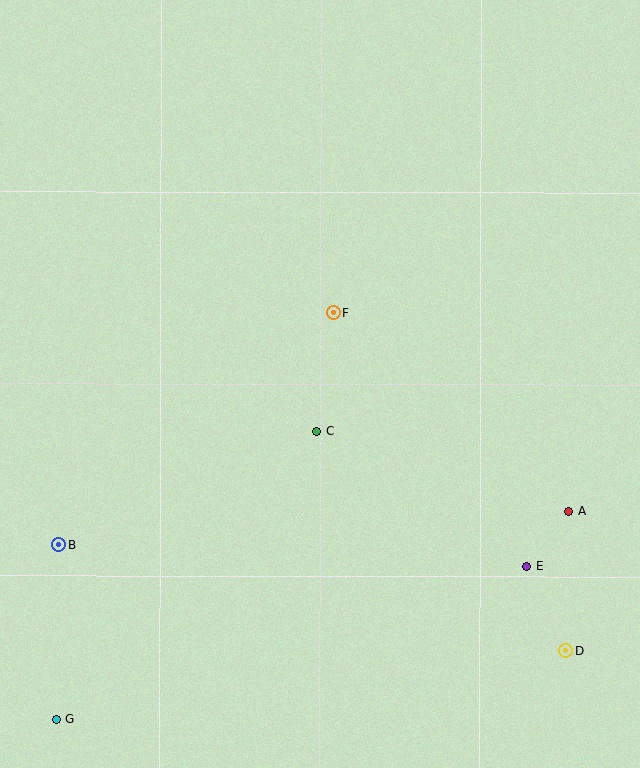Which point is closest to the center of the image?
Point C at (317, 431) is closest to the center.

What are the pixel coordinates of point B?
Point B is at (58, 545).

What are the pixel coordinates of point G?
Point G is at (56, 720).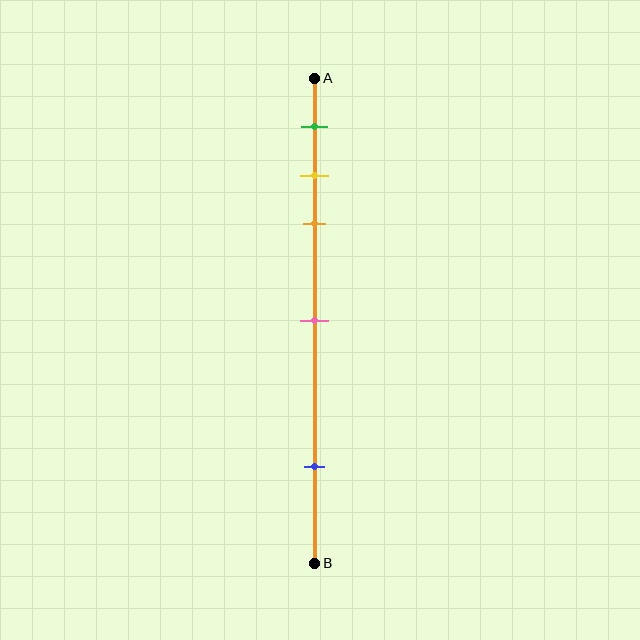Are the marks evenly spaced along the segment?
No, the marks are not evenly spaced.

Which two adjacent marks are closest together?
The yellow and orange marks are the closest adjacent pair.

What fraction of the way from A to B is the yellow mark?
The yellow mark is approximately 20% (0.2) of the way from A to B.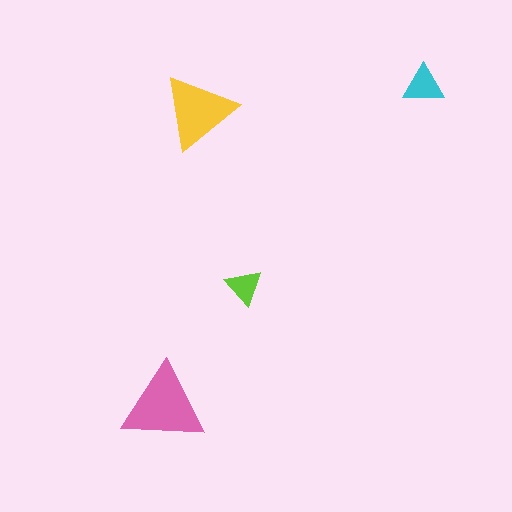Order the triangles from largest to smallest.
the pink one, the yellow one, the cyan one, the lime one.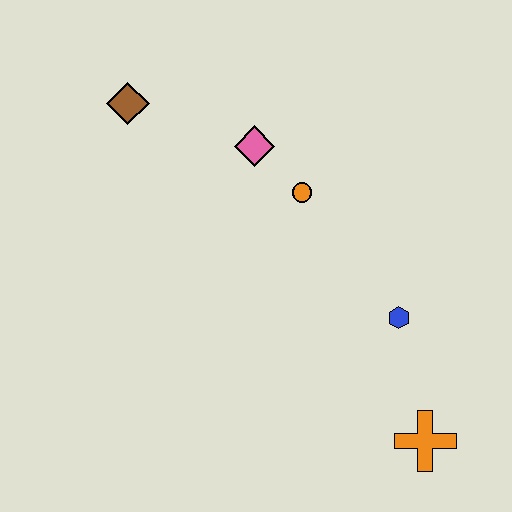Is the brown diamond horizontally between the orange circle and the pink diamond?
No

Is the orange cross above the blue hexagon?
No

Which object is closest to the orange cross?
The blue hexagon is closest to the orange cross.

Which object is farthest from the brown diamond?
The orange cross is farthest from the brown diamond.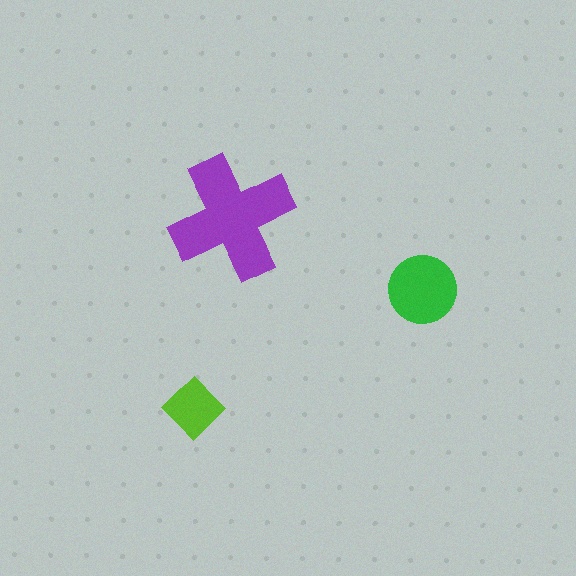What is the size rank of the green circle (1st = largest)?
2nd.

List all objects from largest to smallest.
The purple cross, the green circle, the lime diamond.